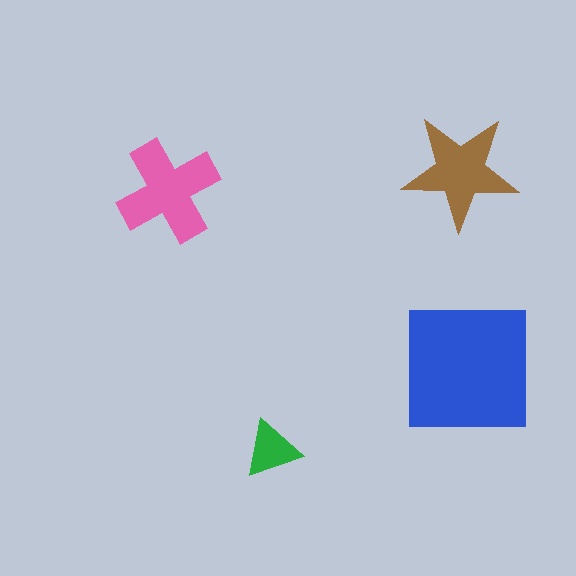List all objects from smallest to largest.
The green triangle, the brown star, the pink cross, the blue square.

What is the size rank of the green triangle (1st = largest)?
4th.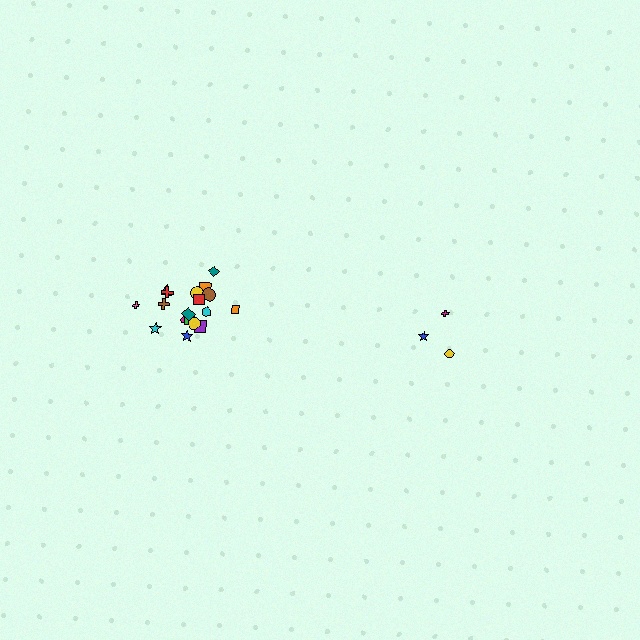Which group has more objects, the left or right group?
The left group.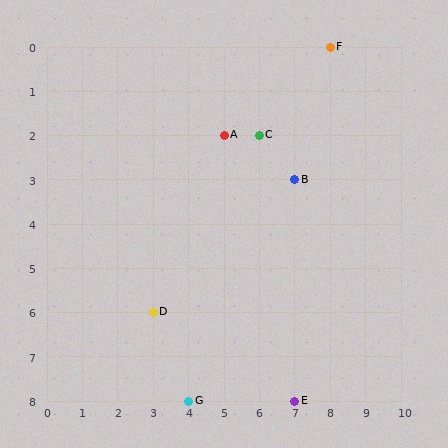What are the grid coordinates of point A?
Point A is at grid coordinates (5, 2).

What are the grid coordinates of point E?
Point E is at grid coordinates (7, 8).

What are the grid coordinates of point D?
Point D is at grid coordinates (3, 6).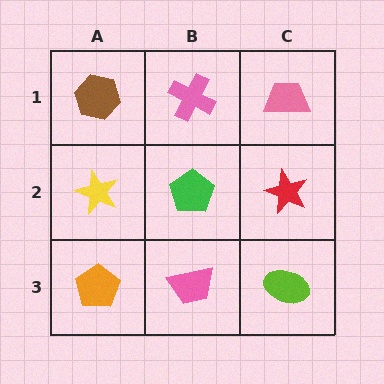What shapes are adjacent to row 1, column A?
A yellow star (row 2, column A), a pink cross (row 1, column B).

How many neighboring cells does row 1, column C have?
2.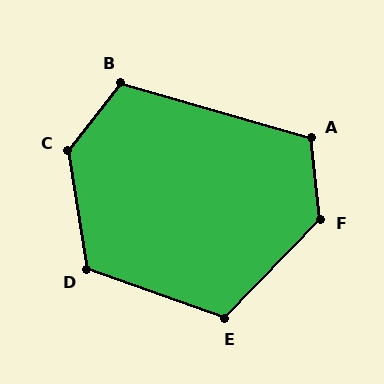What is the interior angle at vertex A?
Approximately 112 degrees (obtuse).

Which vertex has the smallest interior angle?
B, at approximately 111 degrees.